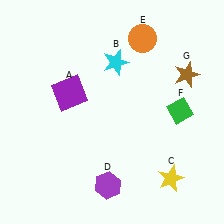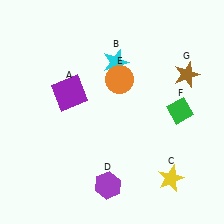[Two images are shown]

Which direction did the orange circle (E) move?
The orange circle (E) moved down.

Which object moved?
The orange circle (E) moved down.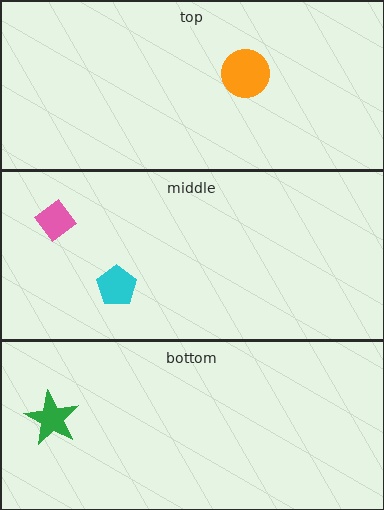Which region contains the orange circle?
The top region.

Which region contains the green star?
The bottom region.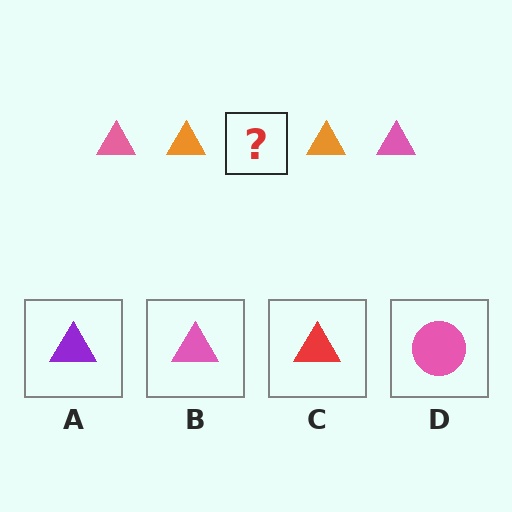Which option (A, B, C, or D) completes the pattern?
B.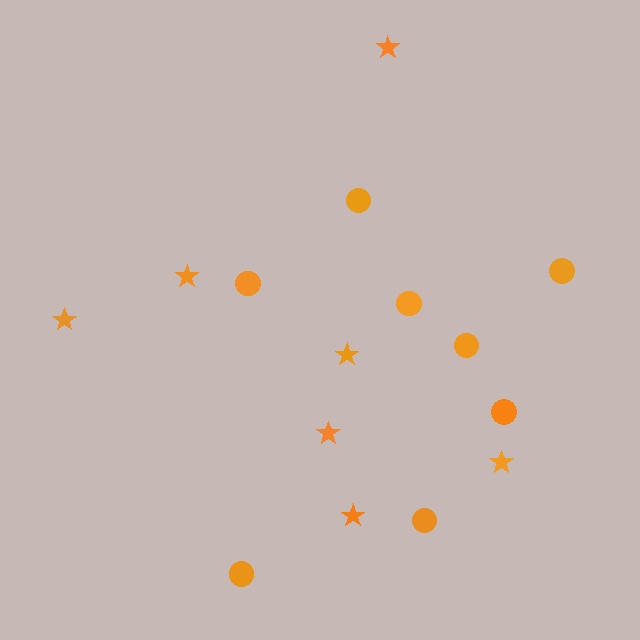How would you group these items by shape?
There are 2 groups: one group of circles (8) and one group of stars (7).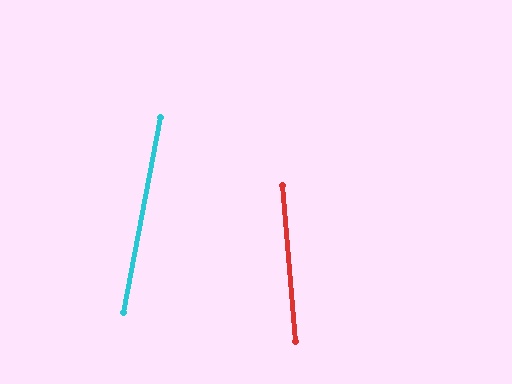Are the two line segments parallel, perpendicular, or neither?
Neither parallel nor perpendicular — they differ by about 16°.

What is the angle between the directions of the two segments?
Approximately 16 degrees.